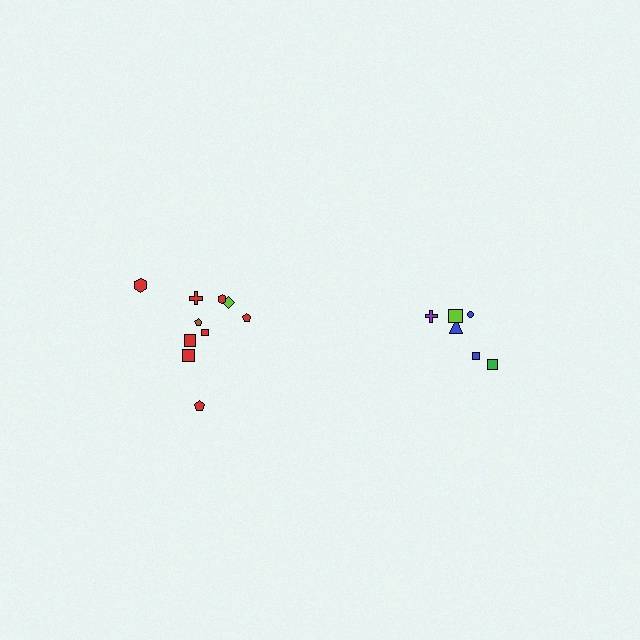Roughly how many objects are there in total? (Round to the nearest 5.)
Roughly 15 objects in total.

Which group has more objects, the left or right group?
The left group.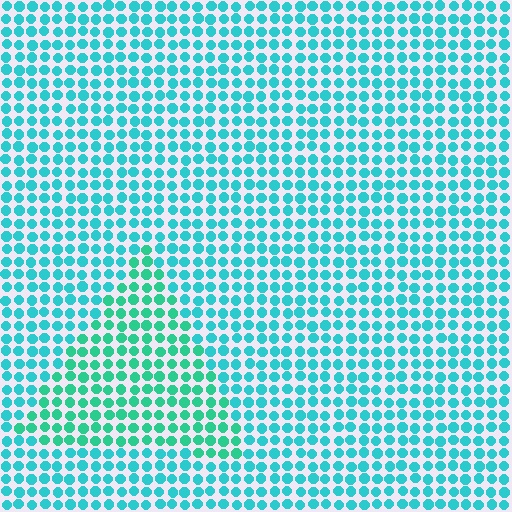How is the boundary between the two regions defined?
The boundary is defined purely by a slight shift in hue (about 24 degrees). Spacing, size, and orientation are identical on both sides.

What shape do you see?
I see a triangle.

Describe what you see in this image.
The image is filled with small cyan elements in a uniform arrangement. A triangle-shaped region is visible where the elements are tinted to a slightly different hue, forming a subtle color boundary.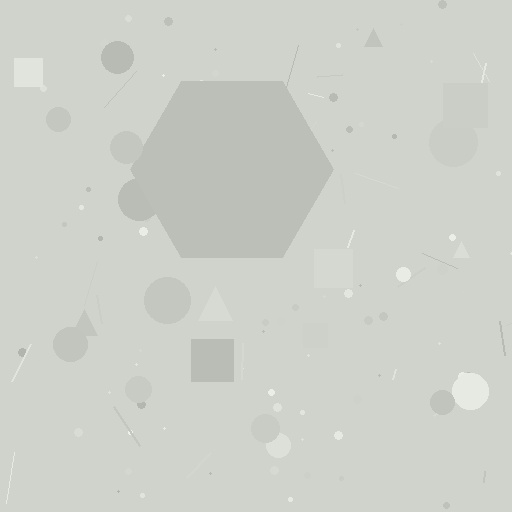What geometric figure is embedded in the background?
A hexagon is embedded in the background.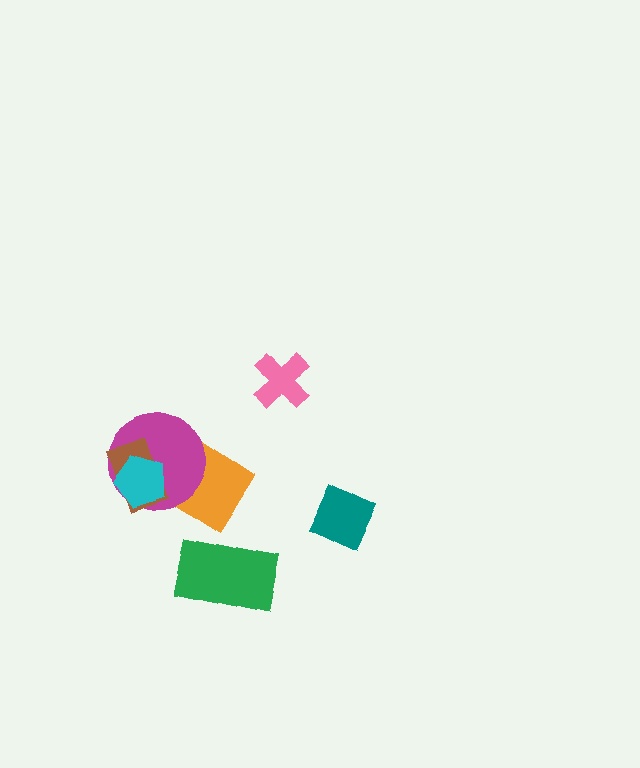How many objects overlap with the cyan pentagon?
2 objects overlap with the cyan pentagon.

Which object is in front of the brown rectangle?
The cyan pentagon is in front of the brown rectangle.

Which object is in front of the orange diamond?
The magenta circle is in front of the orange diamond.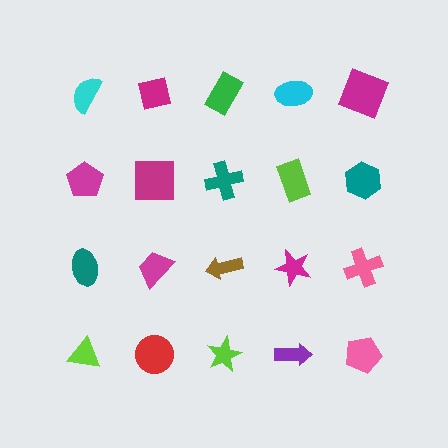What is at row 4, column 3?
A lime star.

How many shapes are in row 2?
5 shapes.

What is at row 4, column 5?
A pink pentagon.